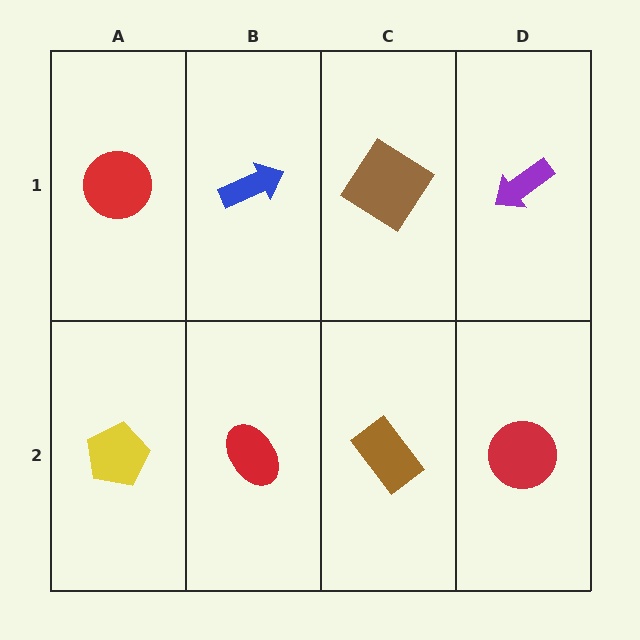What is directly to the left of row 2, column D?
A brown rectangle.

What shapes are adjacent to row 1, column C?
A brown rectangle (row 2, column C), a blue arrow (row 1, column B), a purple arrow (row 1, column D).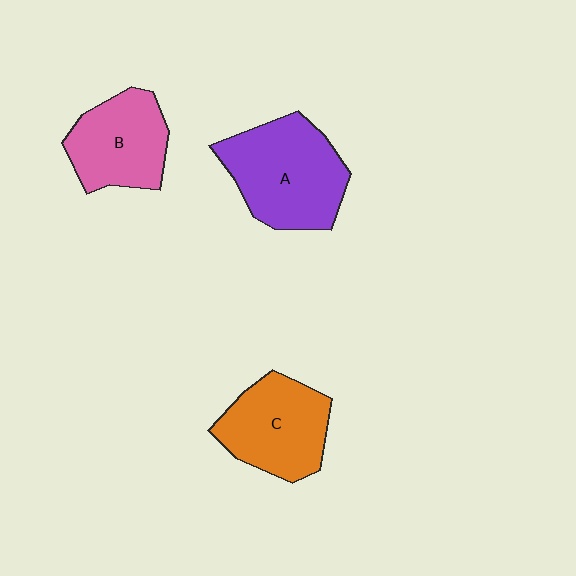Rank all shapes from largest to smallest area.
From largest to smallest: A (purple), C (orange), B (pink).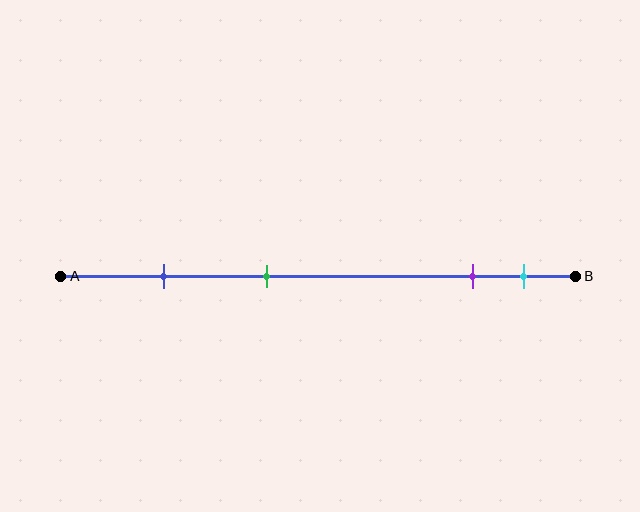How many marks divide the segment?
There are 4 marks dividing the segment.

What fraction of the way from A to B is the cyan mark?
The cyan mark is approximately 90% (0.9) of the way from A to B.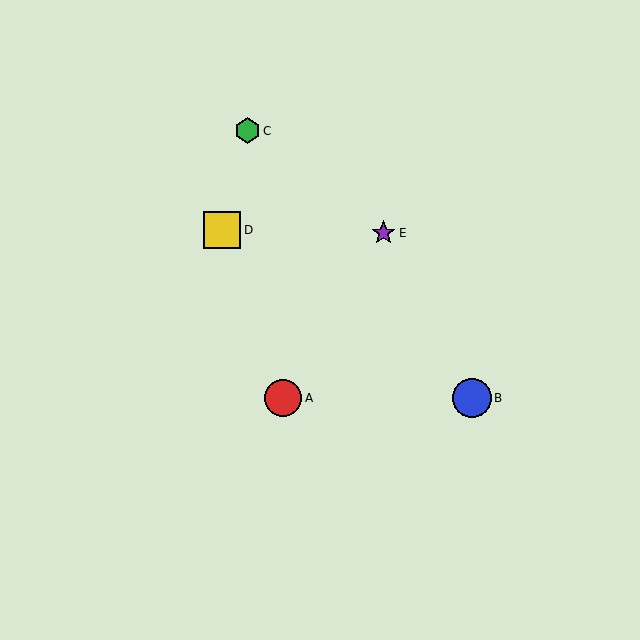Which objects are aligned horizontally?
Objects A, B are aligned horizontally.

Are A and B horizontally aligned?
Yes, both are at y≈398.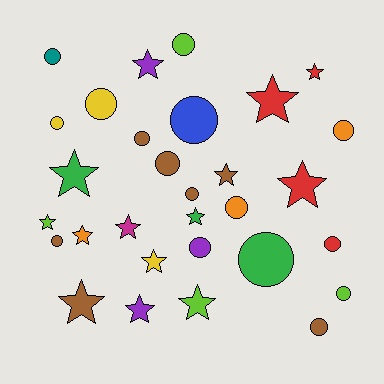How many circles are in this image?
There are 16 circles.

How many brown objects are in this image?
There are 7 brown objects.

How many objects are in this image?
There are 30 objects.